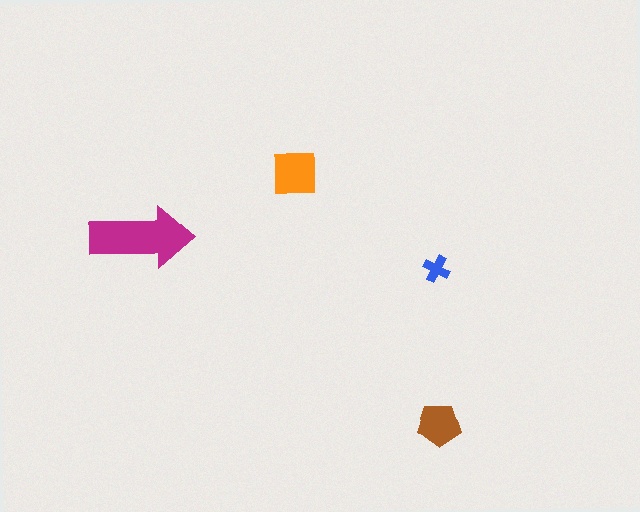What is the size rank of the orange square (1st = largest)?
2nd.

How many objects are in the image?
There are 4 objects in the image.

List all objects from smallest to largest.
The blue cross, the brown pentagon, the orange square, the magenta arrow.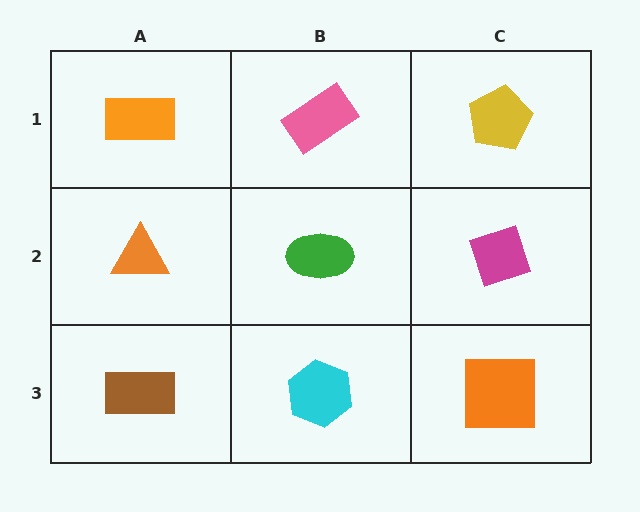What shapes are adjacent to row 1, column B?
A green ellipse (row 2, column B), an orange rectangle (row 1, column A), a yellow pentagon (row 1, column C).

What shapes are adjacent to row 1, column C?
A magenta diamond (row 2, column C), a pink rectangle (row 1, column B).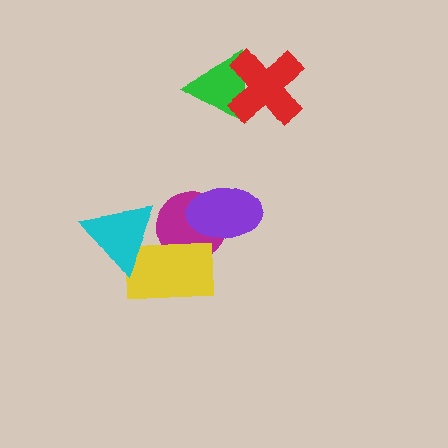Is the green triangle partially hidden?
Yes, it is partially covered by another shape.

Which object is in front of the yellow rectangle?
The cyan triangle is in front of the yellow rectangle.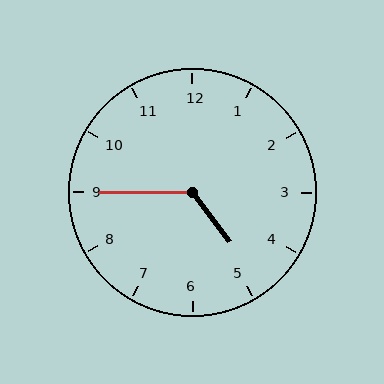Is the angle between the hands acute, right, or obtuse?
It is obtuse.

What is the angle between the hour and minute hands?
Approximately 128 degrees.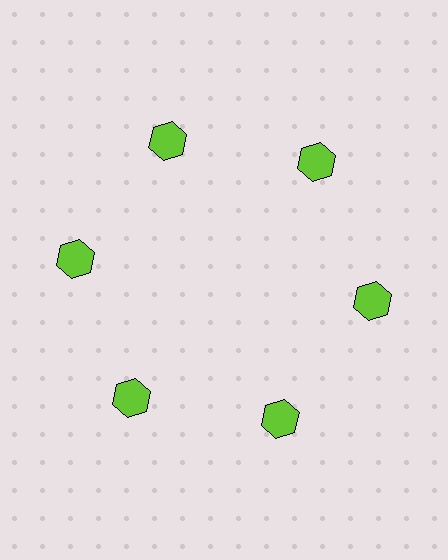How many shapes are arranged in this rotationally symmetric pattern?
There are 6 shapes, arranged in 6 groups of 1.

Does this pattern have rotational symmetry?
Yes, this pattern has 6-fold rotational symmetry. It looks the same after rotating 60 degrees around the center.